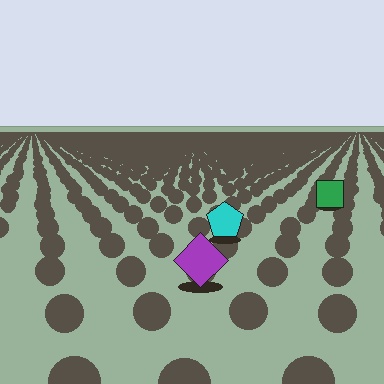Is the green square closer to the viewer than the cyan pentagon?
No. The cyan pentagon is closer — you can tell from the texture gradient: the ground texture is coarser near it.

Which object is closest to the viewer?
The purple diamond is closest. The texture marks near it are larger and more spread out.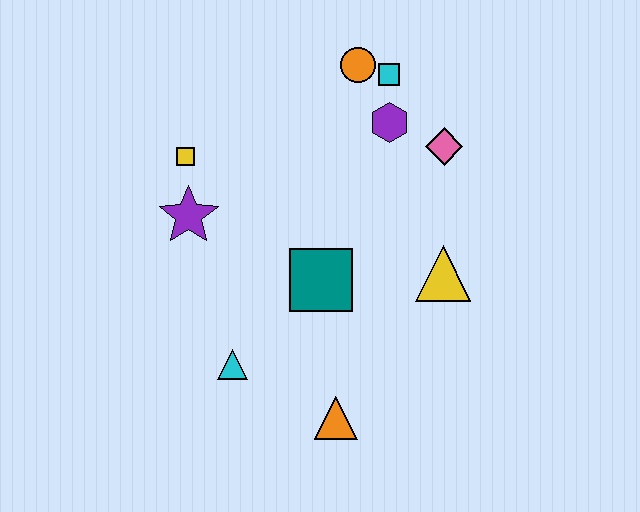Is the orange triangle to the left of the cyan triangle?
No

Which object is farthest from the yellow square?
The orange triangle is farthest from the yellow square.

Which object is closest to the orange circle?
The cyan square is closest to the orange circle.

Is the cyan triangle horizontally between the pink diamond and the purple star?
Yes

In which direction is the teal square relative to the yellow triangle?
The teal square is to the left of the yellow triangle.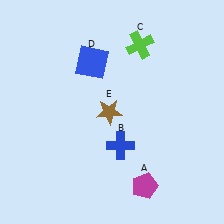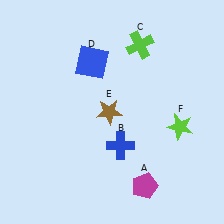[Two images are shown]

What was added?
A lime star (F) was added in Image 2.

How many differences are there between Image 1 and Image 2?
There is 1 difference between the two images.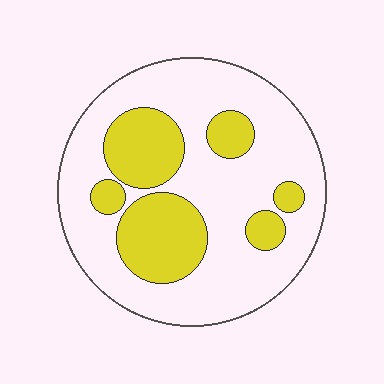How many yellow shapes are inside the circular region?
6.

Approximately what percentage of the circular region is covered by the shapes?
Approximately 30%.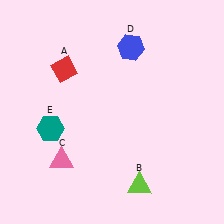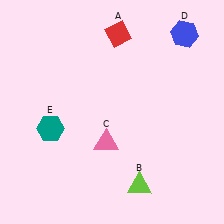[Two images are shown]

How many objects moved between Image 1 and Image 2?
3 objects moved between the two images.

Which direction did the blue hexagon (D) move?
The blue hexagon (D) moved right.